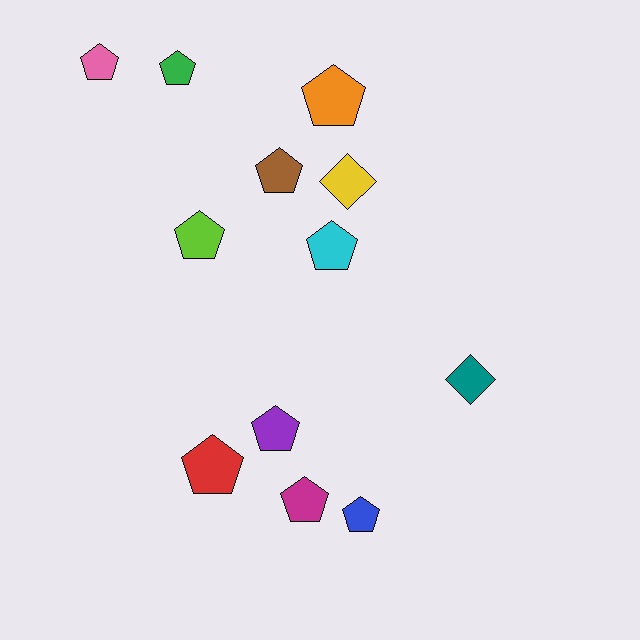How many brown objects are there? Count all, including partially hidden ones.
There is 1 brown object.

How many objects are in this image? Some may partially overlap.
There are 12 objects.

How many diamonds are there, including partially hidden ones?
There are 2 diamonds.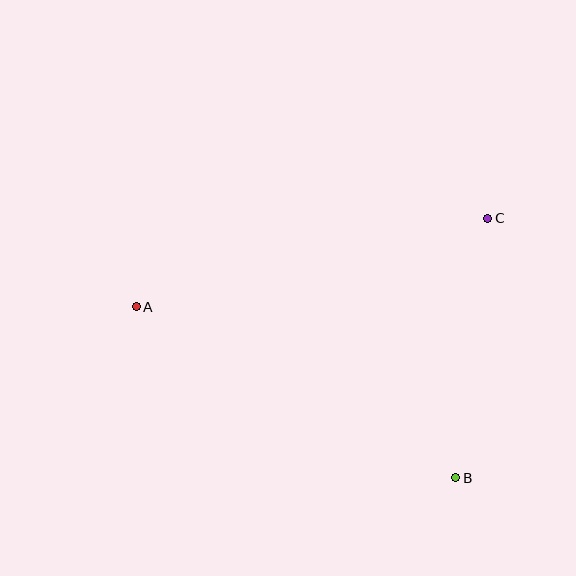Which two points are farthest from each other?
Points A and C are farthest from each other.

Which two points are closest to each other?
Points B and C are closest to each other.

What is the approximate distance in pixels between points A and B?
The distance between A and B is approximately 362 pixels.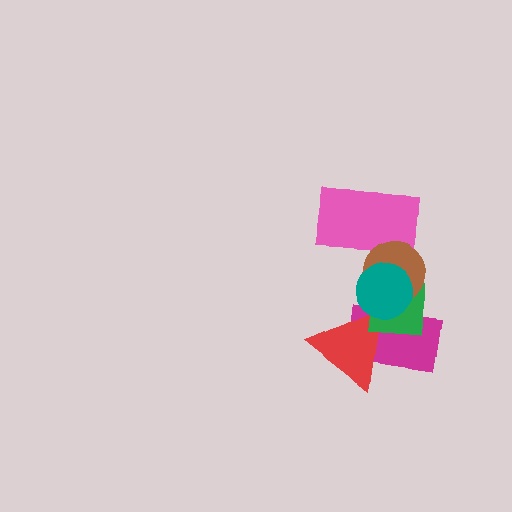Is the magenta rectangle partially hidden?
Yes, it is partially covered by another shape.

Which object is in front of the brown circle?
The teal circle is in front of the brown circle.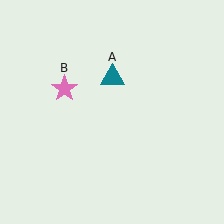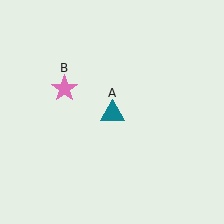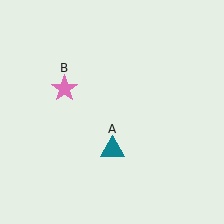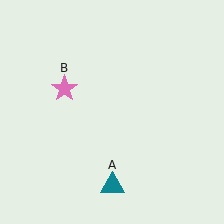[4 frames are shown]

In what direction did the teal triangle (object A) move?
The teal triangle (object A) moved down.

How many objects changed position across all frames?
1 object changed position: teal triangle (object A).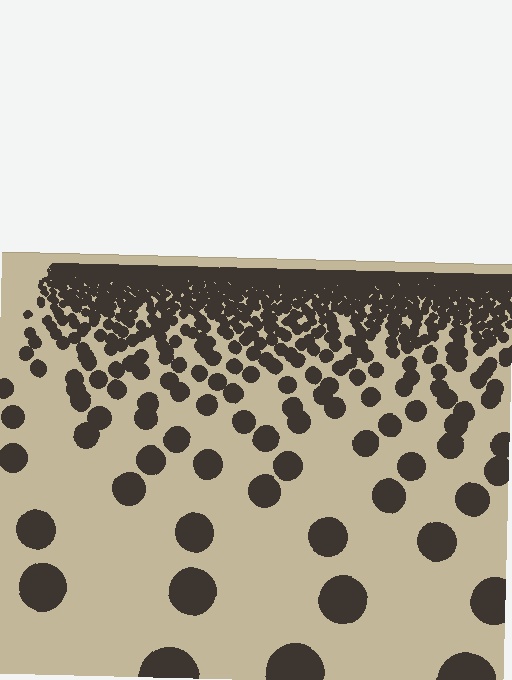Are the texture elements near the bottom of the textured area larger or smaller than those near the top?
Larger. Near the bottom, elements are closer to the viewer and appear at a bigger on-screen size.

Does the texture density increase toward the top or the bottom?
Density increases toward the top.